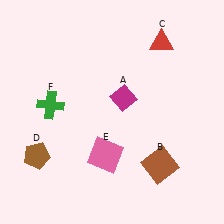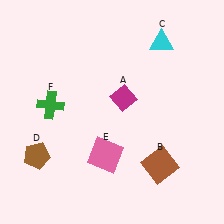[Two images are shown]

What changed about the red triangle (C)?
In Image 1, C is red. In Image 2, it changed to cyan.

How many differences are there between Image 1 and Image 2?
There is 1 difference between the two images.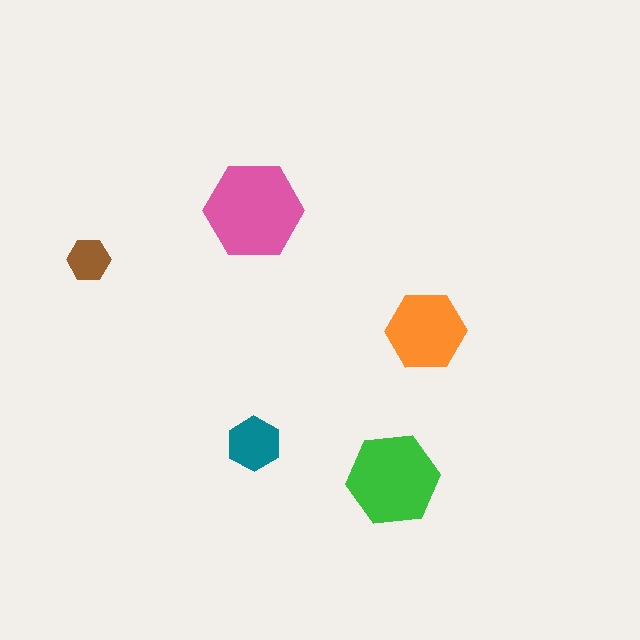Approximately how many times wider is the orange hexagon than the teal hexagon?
About 1.5 times wider.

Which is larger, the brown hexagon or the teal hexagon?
The teal one.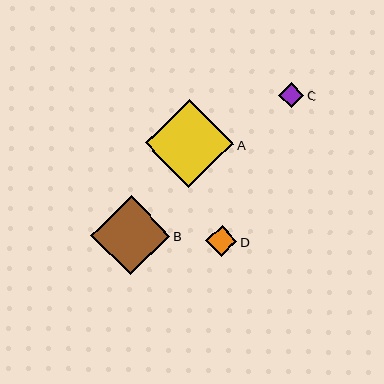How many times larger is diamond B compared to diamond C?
Diamond B is approximately 3.1 times the size of diamond C.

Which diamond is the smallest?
Diamond C is the smallest with a size of approximately 26 pixels.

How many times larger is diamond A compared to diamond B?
Diamond A is approximately 1.1 times the size of diamond B.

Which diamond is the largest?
Diamond A is the largest with a size of approximately 89 pixels.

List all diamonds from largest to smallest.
From largest to smallest: A, B, D, C.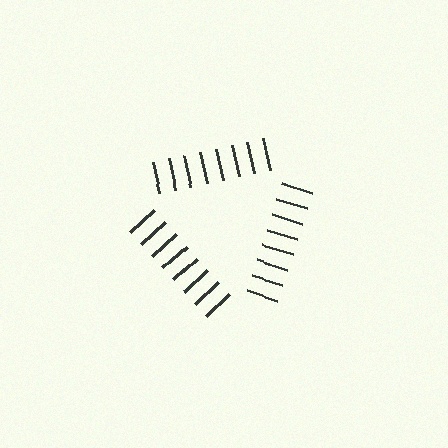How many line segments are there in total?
24 — 8 along each of the 3 edges.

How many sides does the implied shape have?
3 sides — the line-ends trace a triangle.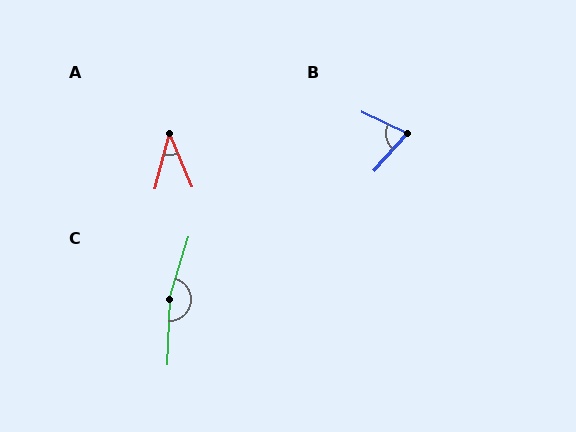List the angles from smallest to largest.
A (38°), B (73°), C (165°).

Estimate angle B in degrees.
Approximately 73 degrees.